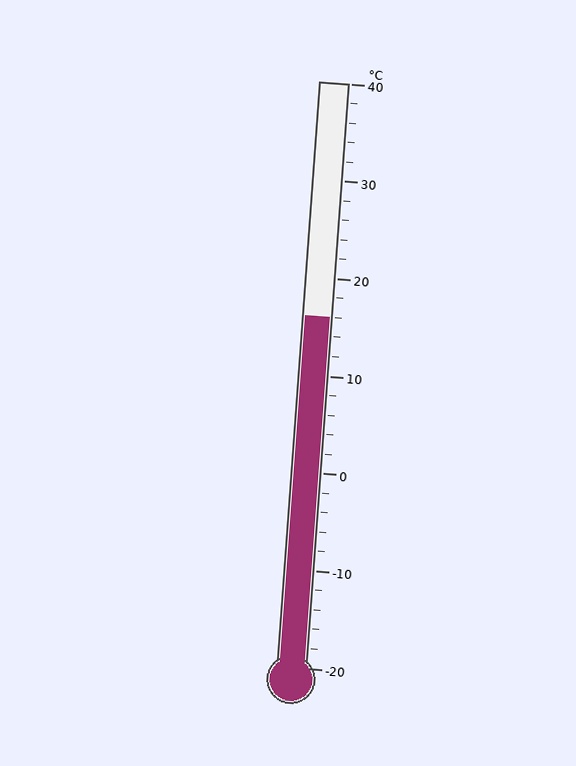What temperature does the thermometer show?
The thermometer shows approximately 16°C.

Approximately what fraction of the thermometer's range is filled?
The thermometer is filled to approximately 60% of its range.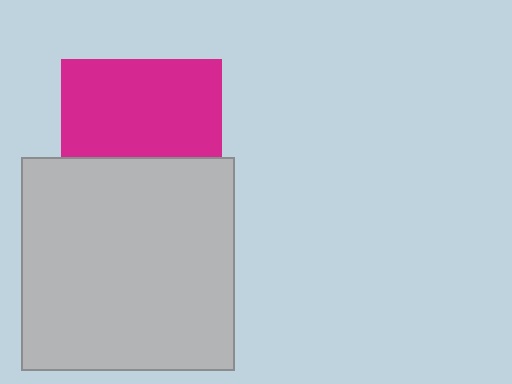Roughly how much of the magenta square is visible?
About half of it is visible (roughly 61%).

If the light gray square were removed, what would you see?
You would see the complete magenta square.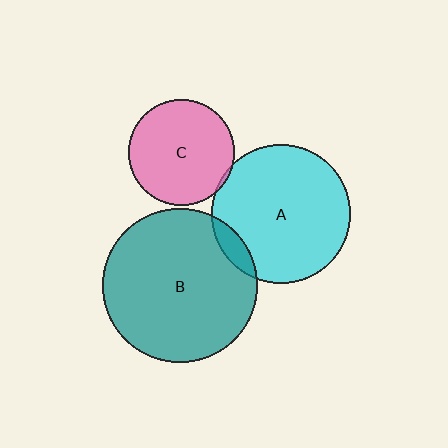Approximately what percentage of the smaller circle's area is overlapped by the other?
Approximately 10%.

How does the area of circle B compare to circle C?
Approximately 2.1 times.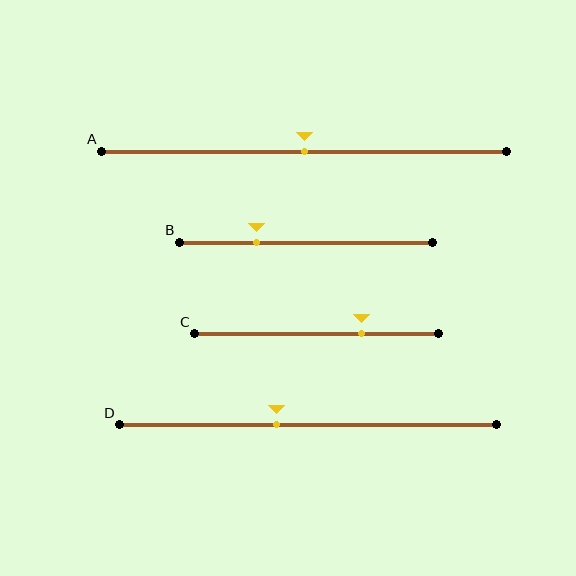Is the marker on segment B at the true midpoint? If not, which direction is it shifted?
No, the marker on segment B is shifted to the left by about 20% of the segment length.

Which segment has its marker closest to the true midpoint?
Segment A has its marker closest to the true midpoint.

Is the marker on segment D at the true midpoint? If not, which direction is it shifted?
No, the marker on segment D is shifted to the left by about 8% of the segment length.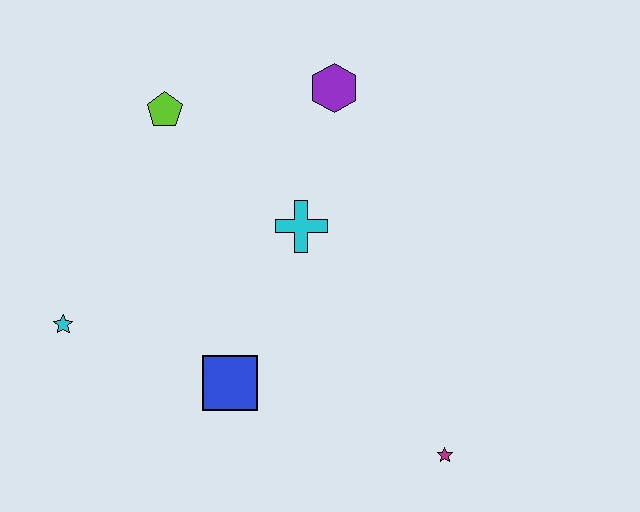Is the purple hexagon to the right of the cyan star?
Yes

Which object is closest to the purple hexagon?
The cyan cross is closest to the purple hexagon.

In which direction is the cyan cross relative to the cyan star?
The cyan cross is to the right of the cyan star.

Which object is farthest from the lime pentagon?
The magenta star is farthest from the lime pentagon.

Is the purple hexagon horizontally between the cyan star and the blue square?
No